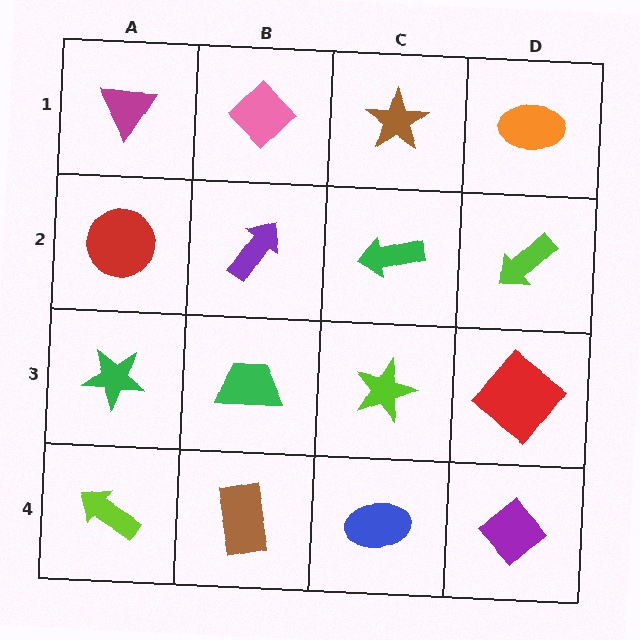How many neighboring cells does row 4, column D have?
2.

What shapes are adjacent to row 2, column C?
A brown star (row 1, column C), a lime star (row 3, column C), a purple arrow (row 2, column B), a lime arrow (row 2, column D).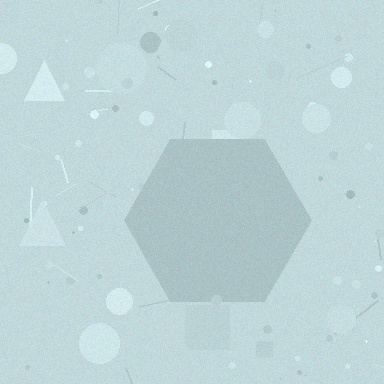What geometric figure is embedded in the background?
A hexagon is embedded in the background.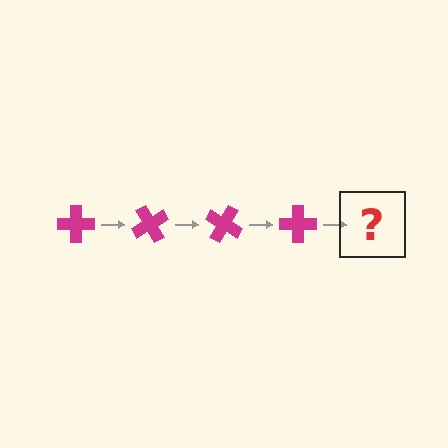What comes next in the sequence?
The next element should be a magenta cross rotated 240 degrees.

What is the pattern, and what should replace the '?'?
The pattern is that the cross rotates 60 degrees each step. The '?' should be a magenta cross rotated 240 degrees.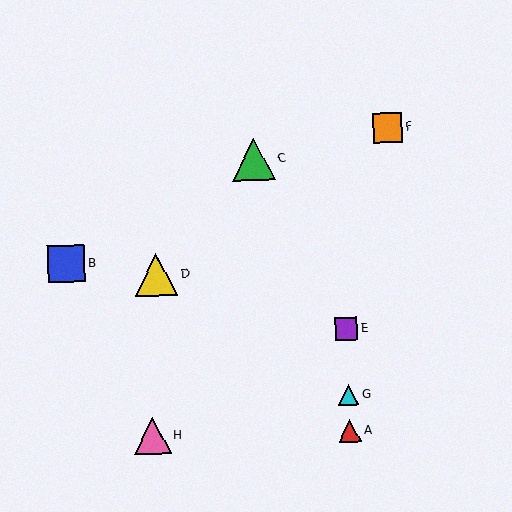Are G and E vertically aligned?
Yes, both are at x≈348.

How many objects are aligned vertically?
3 objects (A, E, G) are aligned vertically.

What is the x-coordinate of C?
Object C is at x≈254.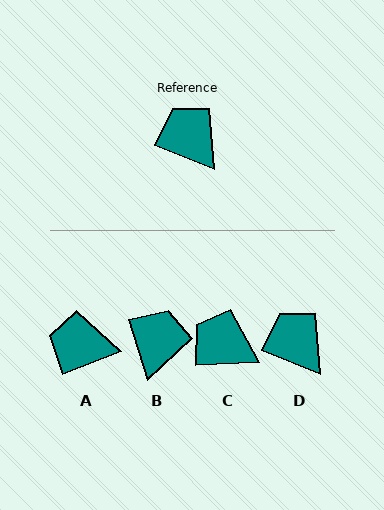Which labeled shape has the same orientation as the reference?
D.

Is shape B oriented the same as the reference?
No, it is off by about 51 degrees.